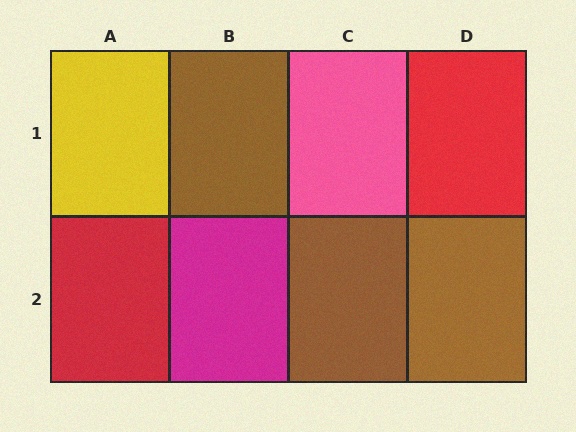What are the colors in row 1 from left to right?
Yellow, brown, pink, red.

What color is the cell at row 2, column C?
Brown.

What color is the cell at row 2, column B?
Magenta.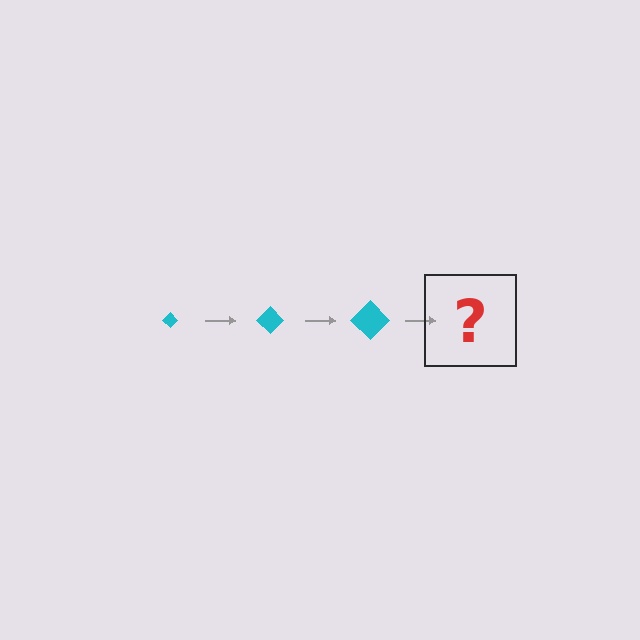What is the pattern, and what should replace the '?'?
The pattern is that the diamond gets progressively larger each step. The '?' should be a cyan diamond, larger than the previous one.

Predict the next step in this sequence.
The next step is a cyan diamond, larger than the previous one.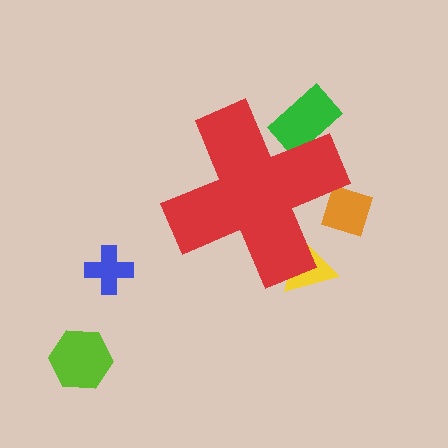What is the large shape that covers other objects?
A red cross.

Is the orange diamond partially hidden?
Yes, the orange diamond is partially hidden behind the red cross.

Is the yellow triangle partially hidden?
Yes, the yellow triangle is partially hidden behind the red cross.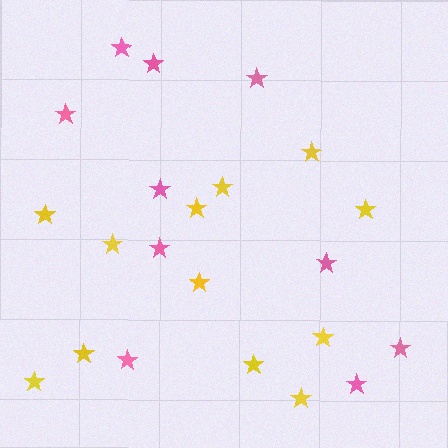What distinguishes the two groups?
There are 2 groups: one group of yellow stars (12) and one group of pink stars (10).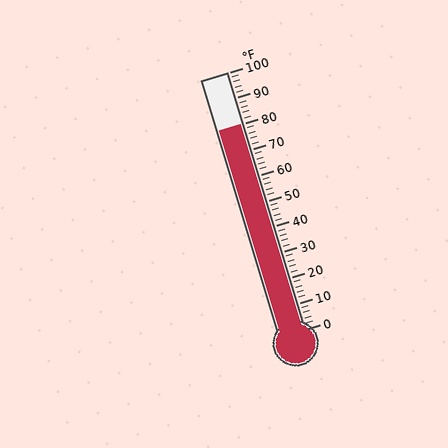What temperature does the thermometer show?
The thermometer shows approximately 80°F.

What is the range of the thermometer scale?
The thermometer scale ranges from 0°F to 100°F.